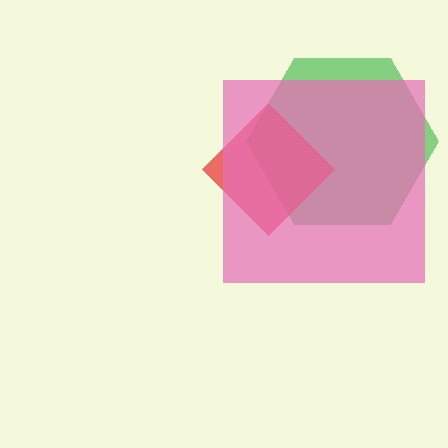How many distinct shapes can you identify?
There are 3 distinct shapes: a green hexagon, a red diamond, a pink square.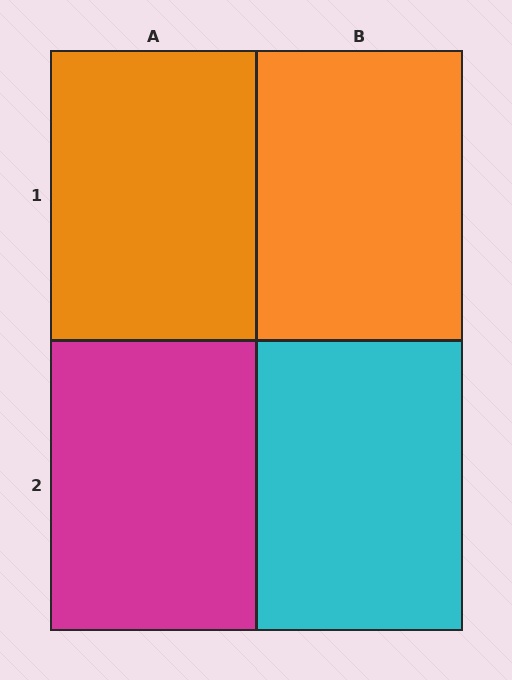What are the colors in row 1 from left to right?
Orange, orange.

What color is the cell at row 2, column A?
Magenta.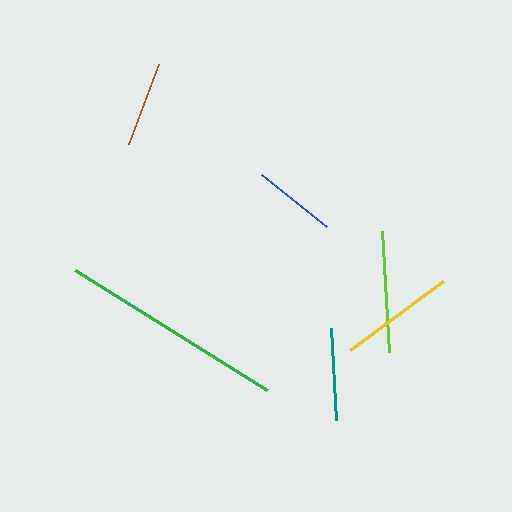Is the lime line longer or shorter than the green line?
The green line is longer than the lime line.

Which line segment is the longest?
The green line is the longest at approximately 226 pixels.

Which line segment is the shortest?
The blue line is the shortest at approximately 83 pixels.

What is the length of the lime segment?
The lime segment is approximately 122 pixels long.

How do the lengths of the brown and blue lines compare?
The brown and blue lines are approximately the same length.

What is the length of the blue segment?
The blue segment is approximately 83 pixels long.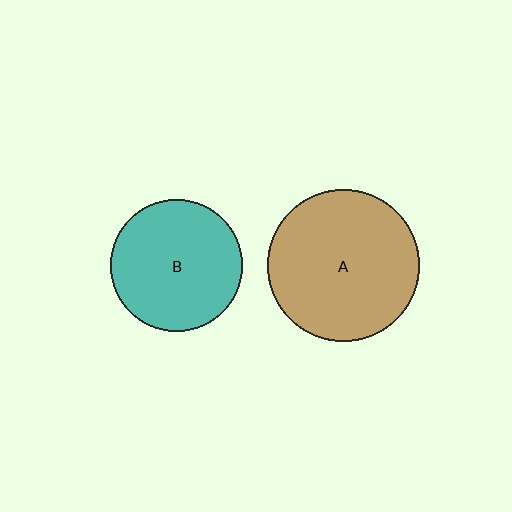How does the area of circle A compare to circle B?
Approximately 1.3 times.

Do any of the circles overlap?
No, none of the circles overlap.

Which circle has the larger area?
Circle A (brown).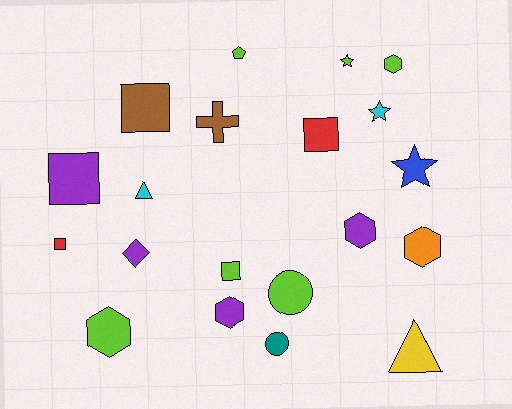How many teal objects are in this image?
There is 1 teal object.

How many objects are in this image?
There are 20 objects.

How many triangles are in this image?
There are 2 triangles.